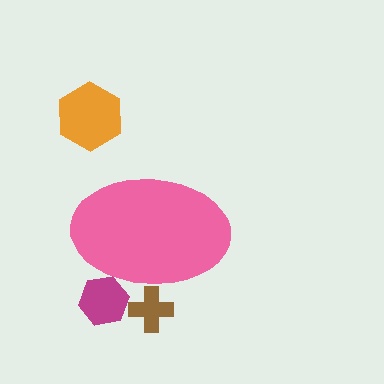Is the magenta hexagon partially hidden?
Yes, the magenta hexagon is partially hidden behind the pink ellipse.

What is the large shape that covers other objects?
A pink ellipse.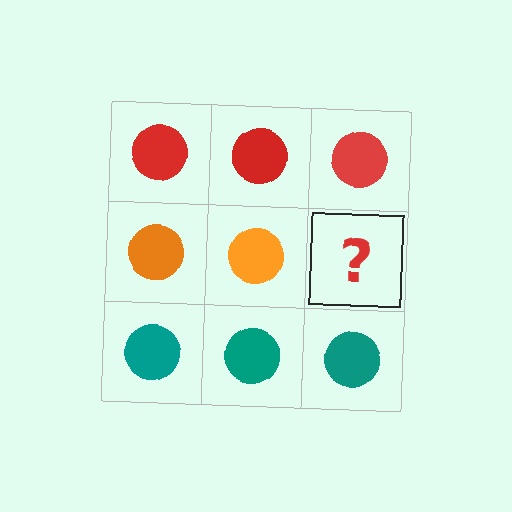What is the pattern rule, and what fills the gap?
The rule is that each row has a consistent color. The gap should be filled with an orange circle.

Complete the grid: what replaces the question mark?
The question mark should be replaced with an orange circle.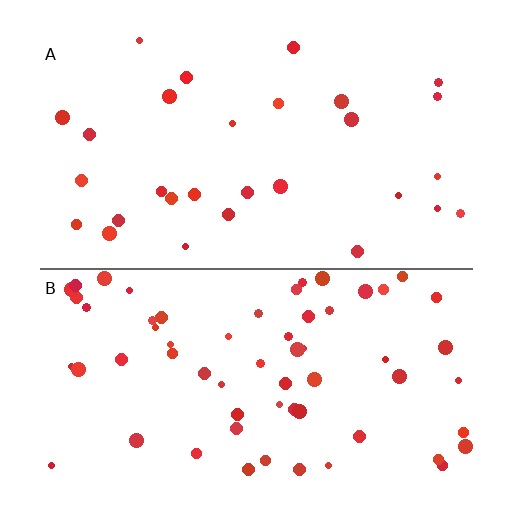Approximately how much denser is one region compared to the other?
Approximately 2.2× — region B over region A.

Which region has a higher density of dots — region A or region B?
B (the bottom).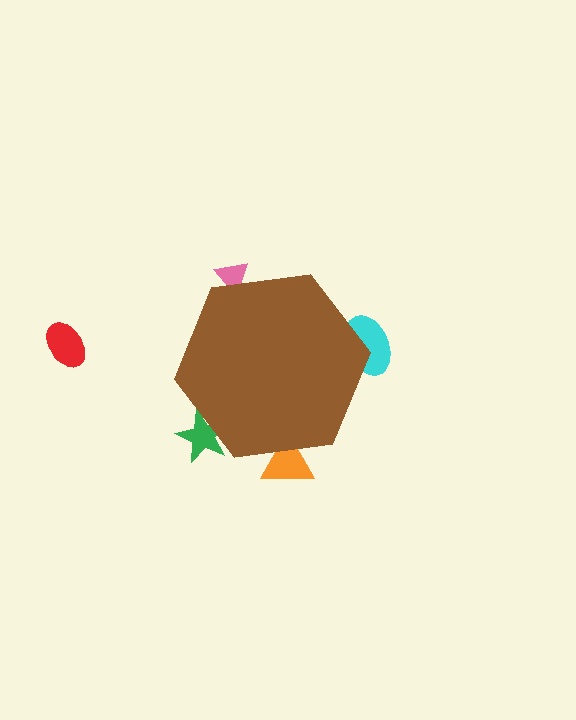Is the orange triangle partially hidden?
Yes, the orange triangle is partially hidden behind the brown hexagon.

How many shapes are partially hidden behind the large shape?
4 shapes are partially hidden.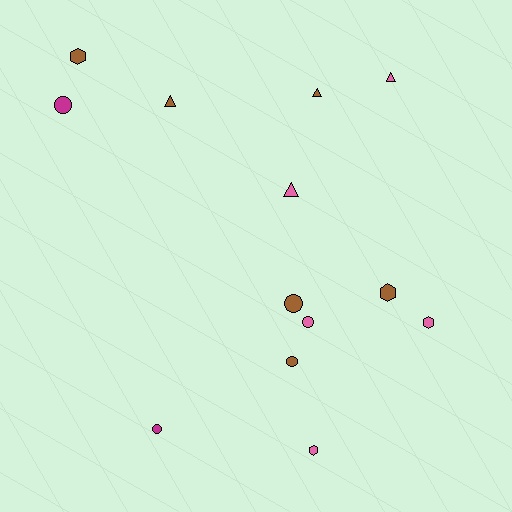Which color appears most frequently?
Brown, with 6 objects.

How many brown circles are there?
There are 2 brown circles.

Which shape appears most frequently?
Circle, with 5 objects.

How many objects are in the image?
There are 13 objects.